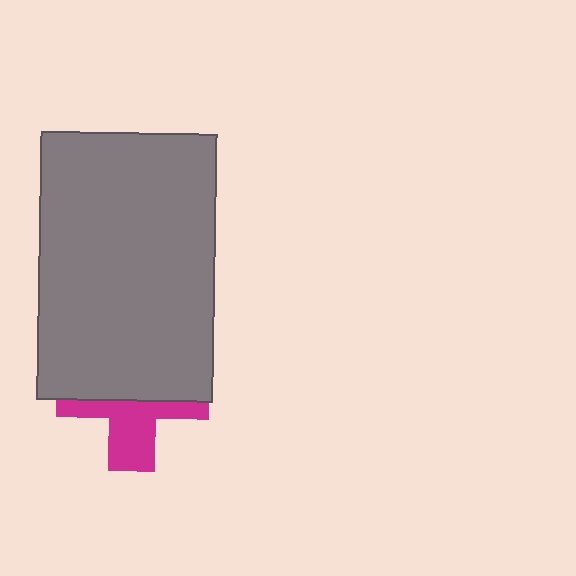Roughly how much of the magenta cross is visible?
A small part of it is visible (roughly 42%).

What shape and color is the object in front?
The object in front is a gray rectangle.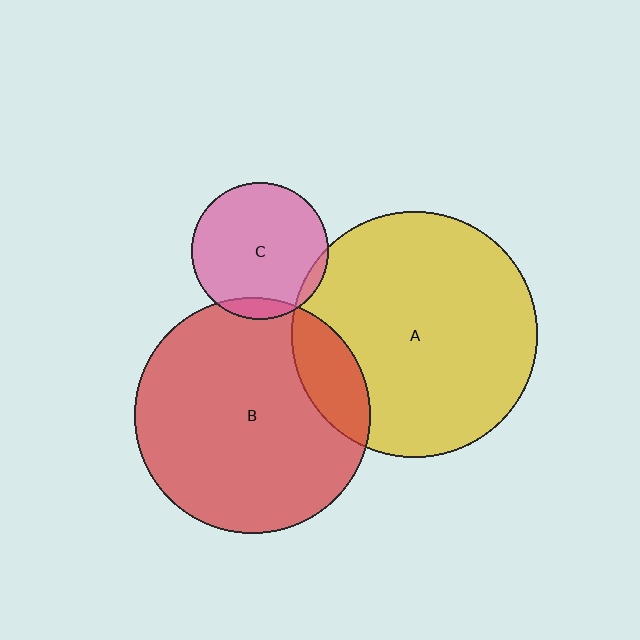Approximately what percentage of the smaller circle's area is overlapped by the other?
Approximately 5%.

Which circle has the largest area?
Circle A (yellow).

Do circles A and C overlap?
Yes.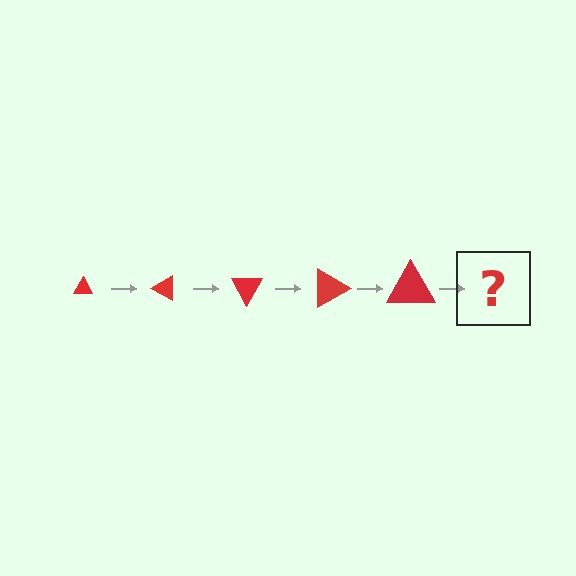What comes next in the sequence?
The next element should be a triangle, larger than the previous one and rotated 150 degrees from the start.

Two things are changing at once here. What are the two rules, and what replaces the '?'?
The two rules are that the triangle grows larger each step and it rotates 30 degrees each step. The '?' should be a triangle, larger than the previous one and rotated 150 degrees from the start.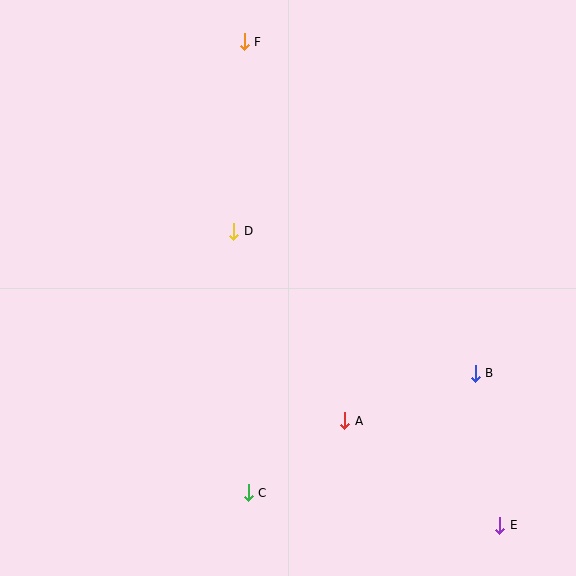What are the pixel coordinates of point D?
Point D is at (234, 231).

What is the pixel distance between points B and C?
The distance between B and C is 257 pixels.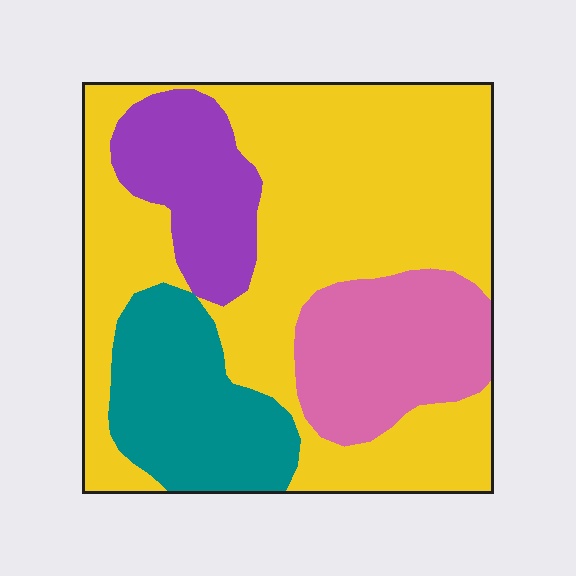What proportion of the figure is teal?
Teal takes up about one sixth (1/6) of the figure.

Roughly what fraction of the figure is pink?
Pink takes up about one sixth (1/6) of the figure.